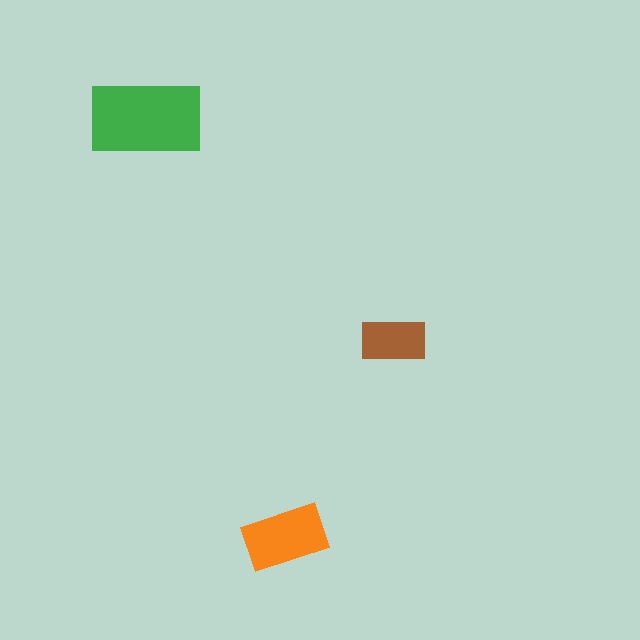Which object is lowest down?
The orange rectangle is bottommost.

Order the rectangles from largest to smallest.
the green one, the orange one, the brown one.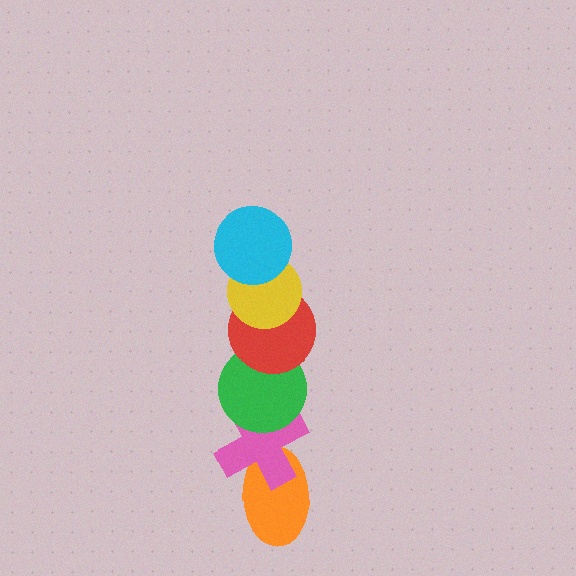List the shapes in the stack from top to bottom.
From top to bottom: the cyan circle, the yellow circle, the red circle, the green circle, the pink cross, the orange ellipse.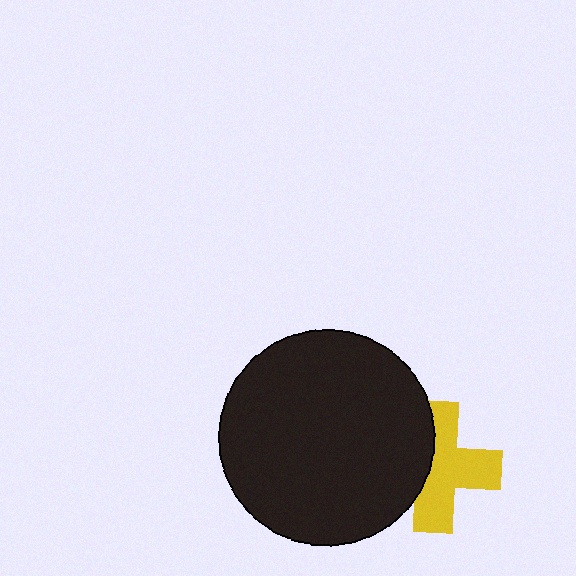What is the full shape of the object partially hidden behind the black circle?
The partially hidden object is a yellow cross.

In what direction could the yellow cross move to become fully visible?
The yellow cross could move right. That would shift it out from behind the black circle entirely.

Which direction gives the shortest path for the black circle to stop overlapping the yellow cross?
Moving left gives the shortest separation.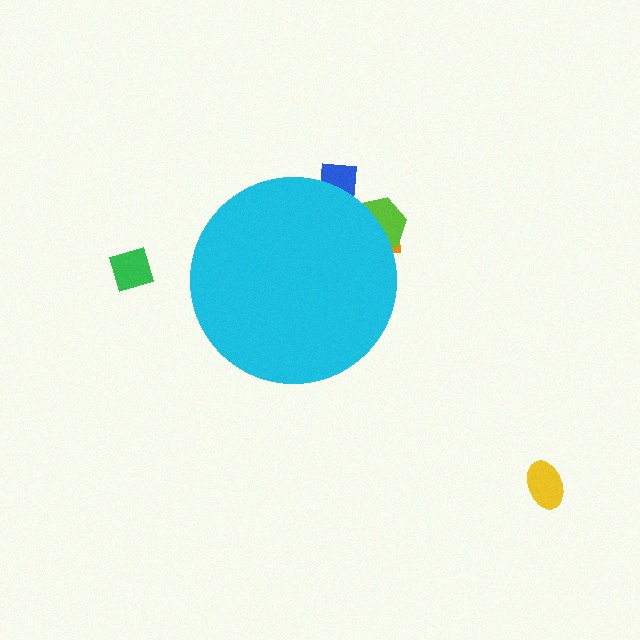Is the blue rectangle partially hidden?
Yes, the blue rectangle is partially hidden behind the cyan circle.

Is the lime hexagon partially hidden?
Yes, the lime hexagon is partially hidden behind the cyan circle.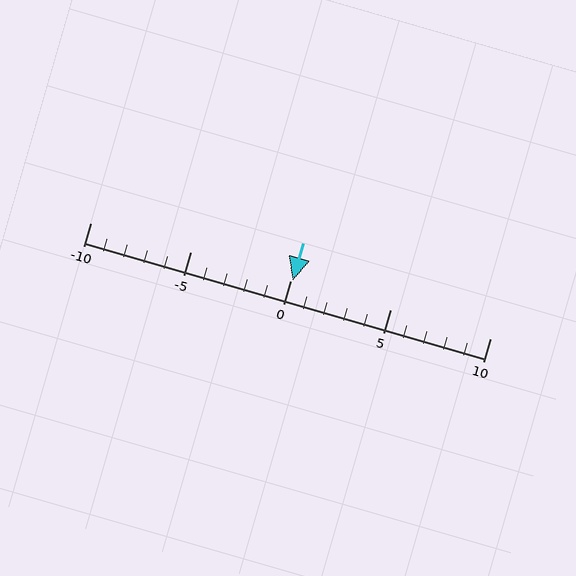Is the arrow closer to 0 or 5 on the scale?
The arrow is closer to 0.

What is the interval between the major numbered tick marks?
The major tick marks are spaced 5 units apart.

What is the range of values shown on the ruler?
The ruler shows values from -10 to 10.